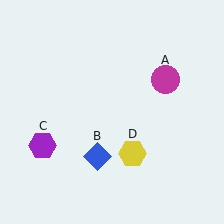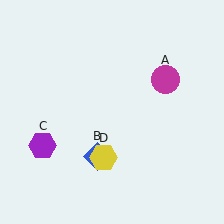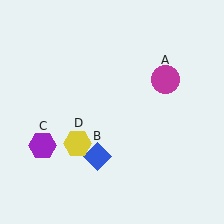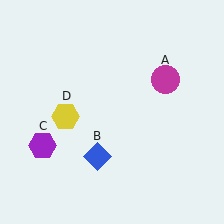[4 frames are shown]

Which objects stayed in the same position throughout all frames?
Magenta circle (object A) and blue diamond (object B) and purple hexagon (object C) remained stationary.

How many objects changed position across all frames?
1 object changed position: yellow hexagon (object D).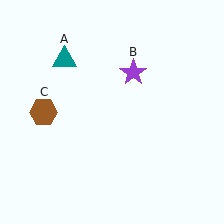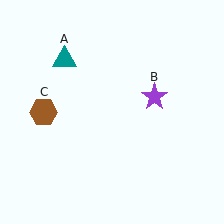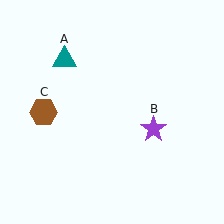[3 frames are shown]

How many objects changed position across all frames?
1 object changed position: purple star (object B).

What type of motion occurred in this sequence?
The purple star (object B) rotated clockwise around the center of the scene.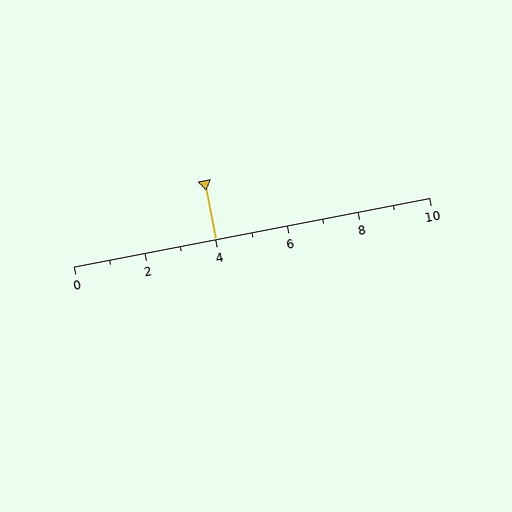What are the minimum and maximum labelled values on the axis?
The axis runs from 0 to 10.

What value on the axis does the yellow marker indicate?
The marker indicates approximately 4.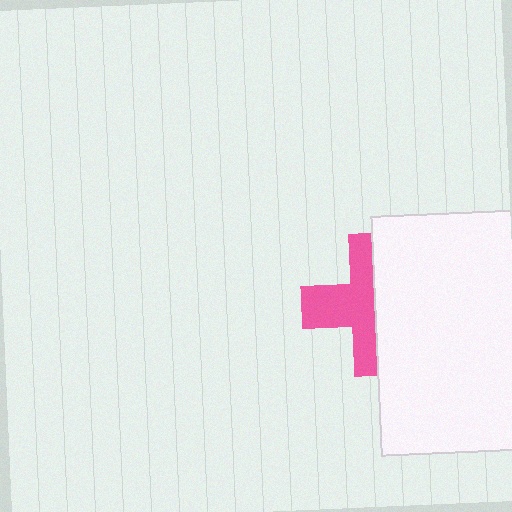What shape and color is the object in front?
The object in front is a white rectangle.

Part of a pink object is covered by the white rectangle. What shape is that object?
It is a cross.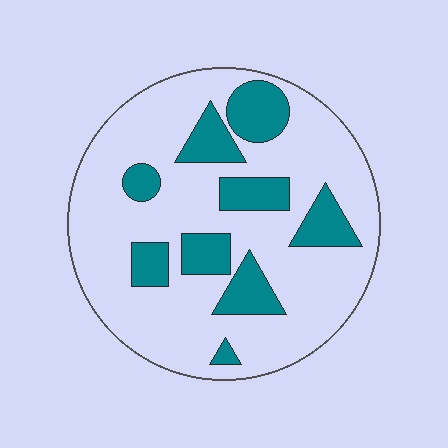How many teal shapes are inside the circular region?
9.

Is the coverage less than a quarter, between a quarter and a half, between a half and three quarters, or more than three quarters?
Less than a quarter.